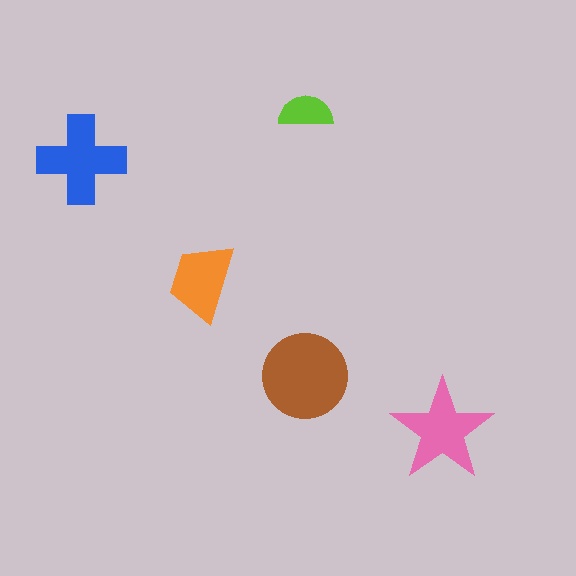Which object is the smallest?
The lime semicircle.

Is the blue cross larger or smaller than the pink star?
Larger.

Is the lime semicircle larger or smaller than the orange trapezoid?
Smaller.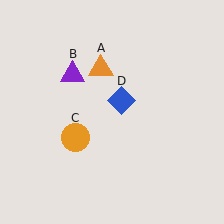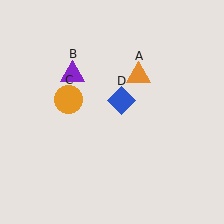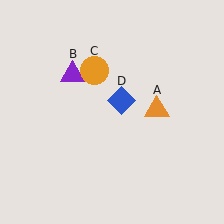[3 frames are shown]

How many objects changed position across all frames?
2 objects changed position: orange triangle (object A), orange circle (object C).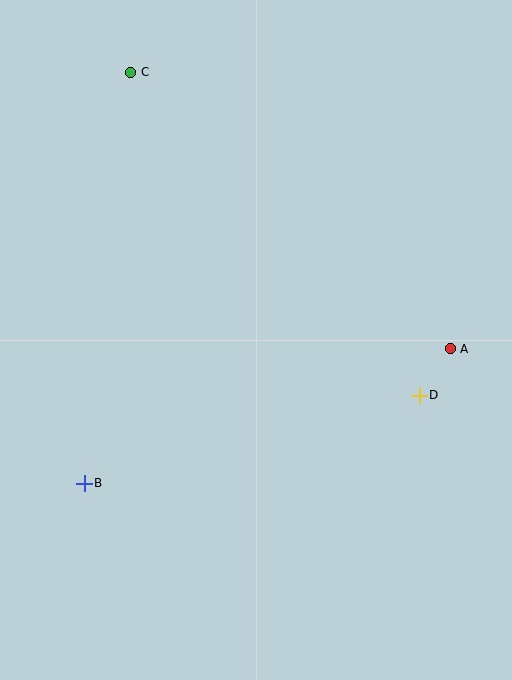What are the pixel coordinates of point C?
Point C is at (131, 72).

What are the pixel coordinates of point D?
Point D is at (419, 395).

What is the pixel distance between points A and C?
The distance between A and C is 423 pixels.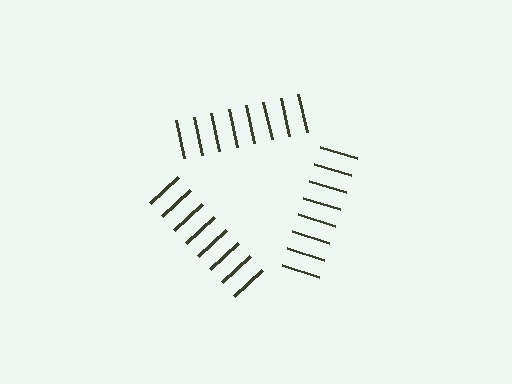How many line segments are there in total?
24 — 8 along each of the 3 edges.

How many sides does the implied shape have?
3 sides — the line-ends trace a triangle.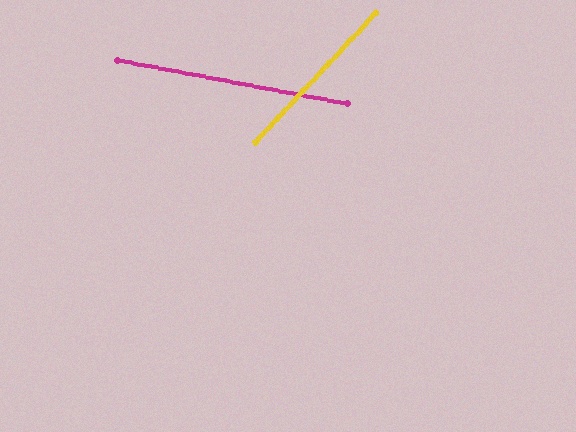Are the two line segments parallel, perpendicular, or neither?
Neither parallel nor perpendicular — they differ by about 58°.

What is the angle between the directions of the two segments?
Approximately 58 degrees.